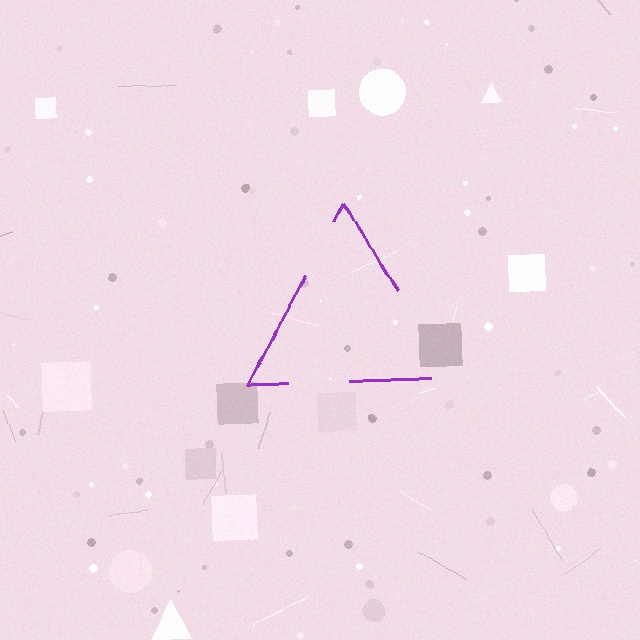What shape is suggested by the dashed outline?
The dashed outline suggests a triangle.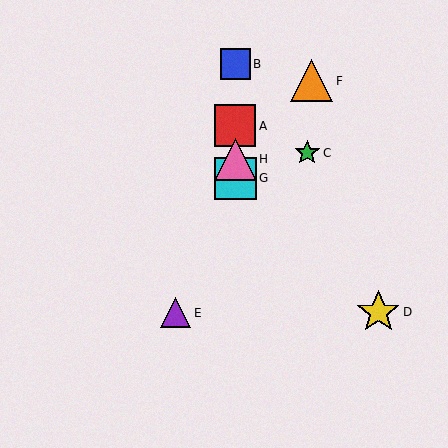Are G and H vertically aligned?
Yes, both are at x≈235.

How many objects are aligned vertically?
4 objects (A, B, G, H) are aligned vertically.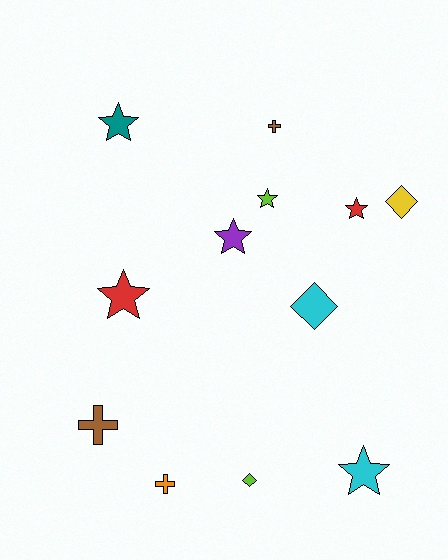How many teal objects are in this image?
There is 1 teal object.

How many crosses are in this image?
There are 3 crosses.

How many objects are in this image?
There are 12 objects.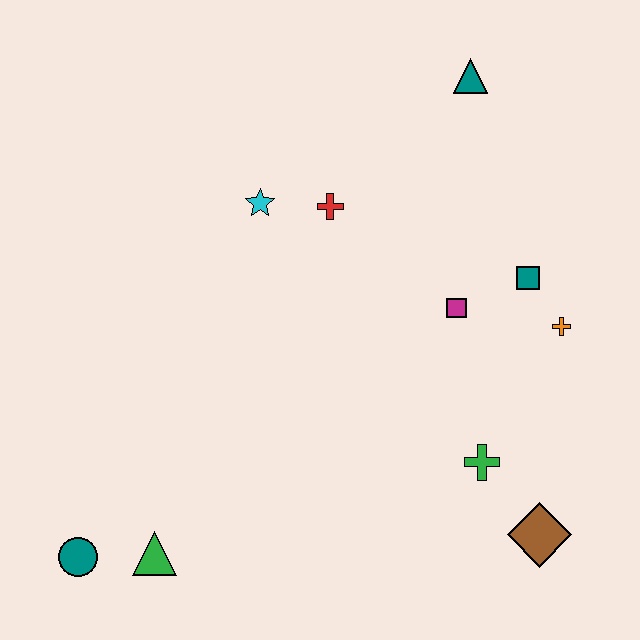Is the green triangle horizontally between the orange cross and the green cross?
No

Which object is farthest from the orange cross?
The teal circle is farthest from the orange cross.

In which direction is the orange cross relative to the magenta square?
The orange cross is to the right of the magenta square.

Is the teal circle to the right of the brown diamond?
No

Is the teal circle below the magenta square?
Yes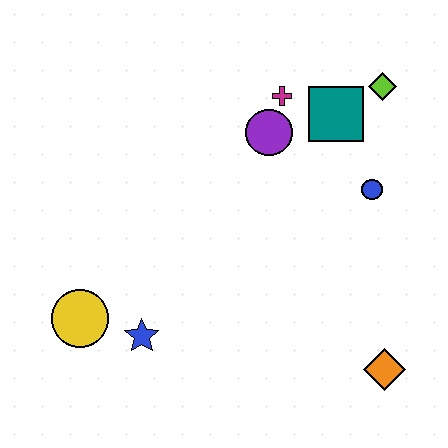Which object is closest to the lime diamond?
The teal square is closest to the lime diamond.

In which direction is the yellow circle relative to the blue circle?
The yellow circle is to the left of the blue circle.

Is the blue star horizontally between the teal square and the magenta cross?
No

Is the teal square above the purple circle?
Yes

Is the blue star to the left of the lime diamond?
Yes